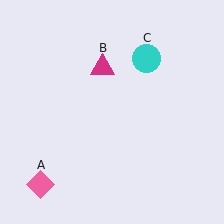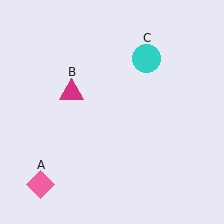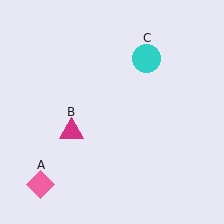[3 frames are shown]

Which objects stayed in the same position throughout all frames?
Pink diamond (object A) and cyan circle (object C) remained stationary.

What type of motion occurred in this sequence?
The magenta triangle (object B) rotated counterclockwise around the center of the scene.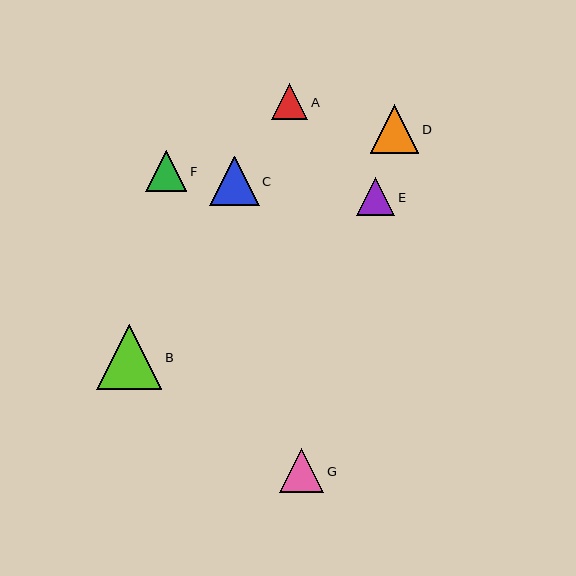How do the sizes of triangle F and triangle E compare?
Triangle F and triangle E are approximately the same size.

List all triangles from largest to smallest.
From largest to smallest: B, C, D, G, F, E, A.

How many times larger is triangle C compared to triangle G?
Triangle C is approximately 1.1 times the size of triangle G.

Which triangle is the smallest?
Triangle A is the smallest with a size of approximately 36 pixels.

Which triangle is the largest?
Triangle B is the largest with a size of approximately 65 pixels.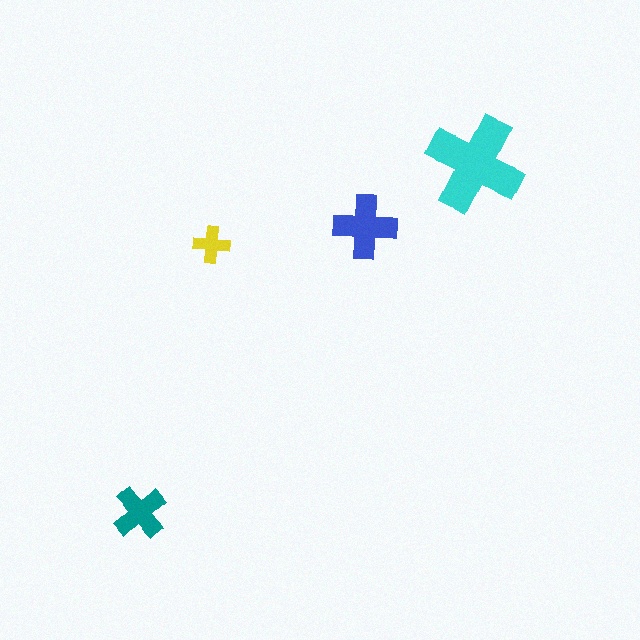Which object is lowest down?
The teal cross is bottommost.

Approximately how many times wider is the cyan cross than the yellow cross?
About 2.5 times wider.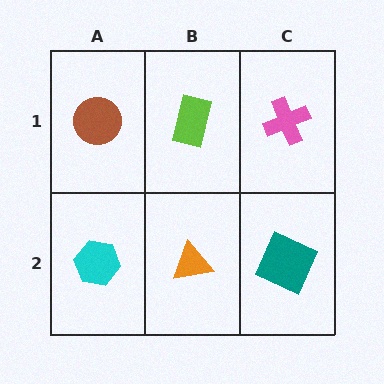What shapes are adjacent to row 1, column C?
A teal square (row 2, column C), a lime rectangle (row 1, column B).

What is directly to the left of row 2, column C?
An orange triangle.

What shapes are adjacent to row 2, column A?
A brown circle (row 1, column A), an orange triangle (row 2, column B).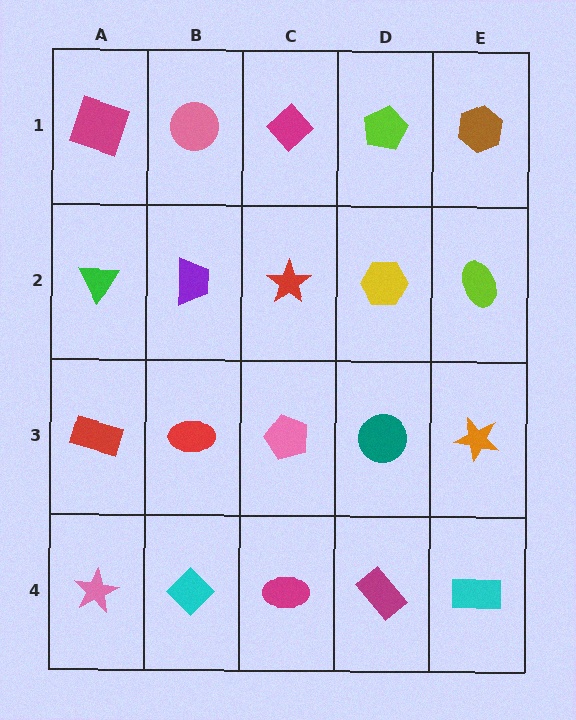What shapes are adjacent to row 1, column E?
A lime ellipse (row 2, column E), a lime pentagon (row 1, column D).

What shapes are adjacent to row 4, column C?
A pink pentagon (row 3, column C), a cyan diamond (row 4, column B), a magenta rectangle (row 4, column D).